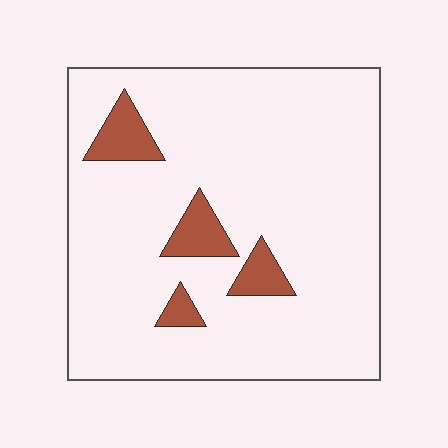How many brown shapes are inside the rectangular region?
4.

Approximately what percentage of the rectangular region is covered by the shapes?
Approximately 10%.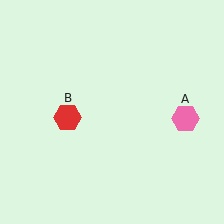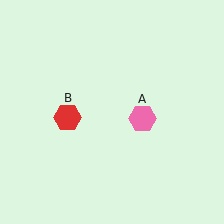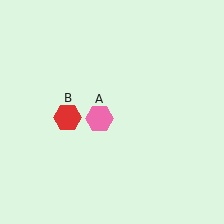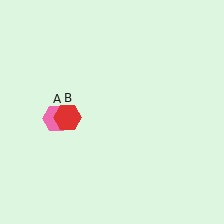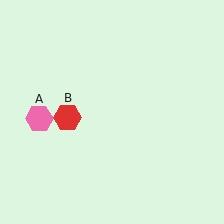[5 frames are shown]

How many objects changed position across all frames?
1 object changed position: pink hexagon (object A).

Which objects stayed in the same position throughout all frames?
Red hexagon (object B) remained stationary.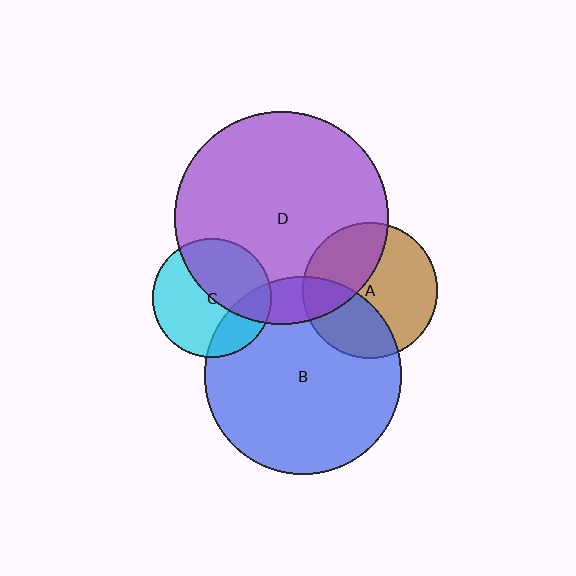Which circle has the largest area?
Circle D (purple).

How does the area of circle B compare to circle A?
Approximately 2.1 times.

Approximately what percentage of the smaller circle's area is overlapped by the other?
Approximately 45%.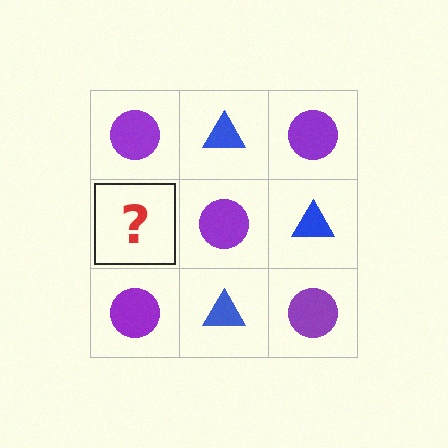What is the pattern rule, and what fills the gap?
The rule is that it alternates purple circle and blue triangle in a checkerboard pattern. The gap should be filled with a blue triangle.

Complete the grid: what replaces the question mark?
The question mark should be replaced with a blue triangle.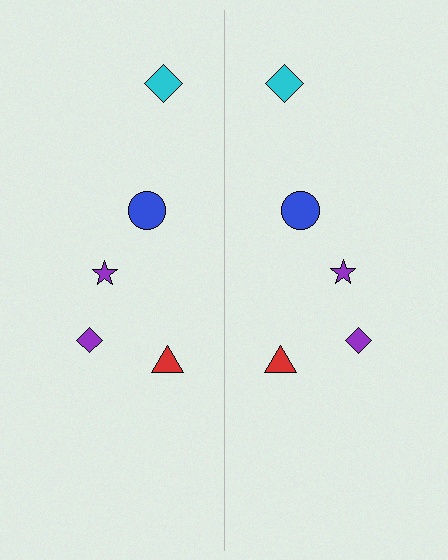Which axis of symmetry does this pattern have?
The pattern has a vertical axis of symmetry running through the center of the image.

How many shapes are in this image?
There are 10 shapes in this image.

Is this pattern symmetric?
Yes, this pattern has bilateral (reflection) symmetry.